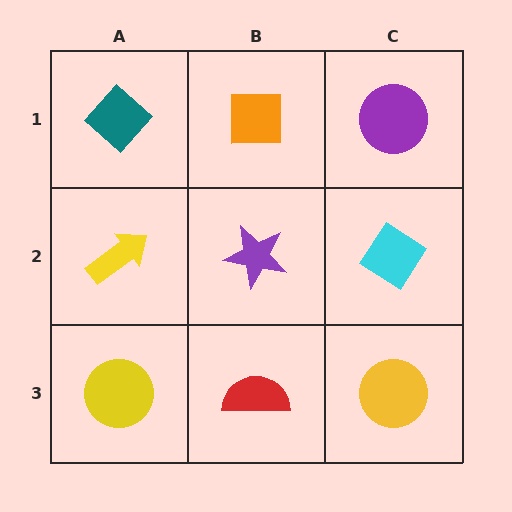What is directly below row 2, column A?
A yellow circle.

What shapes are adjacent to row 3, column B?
A purple star (row 2, column B), a yellow circle (row 3, column A), a yellow circle (row 3, column C).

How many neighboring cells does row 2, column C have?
3.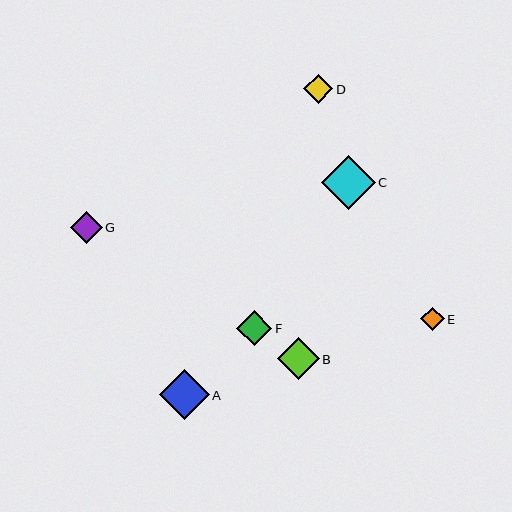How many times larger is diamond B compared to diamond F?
Diamond B is approximately 1.2 times the size of diamond F.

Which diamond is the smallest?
Diamond E is the smallest with a size of approximately 24 pixels.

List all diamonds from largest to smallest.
From largest to smallest: C, A, B, F, G, D, E.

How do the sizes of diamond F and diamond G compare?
Diamond F and diamond G are approximately the same size.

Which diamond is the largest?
Diamond C is the largest with a size of approximately 54 pixels.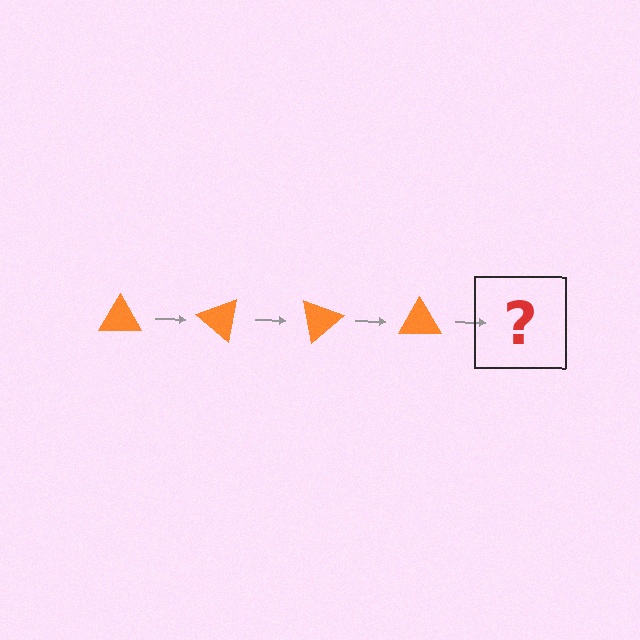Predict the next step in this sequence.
The next step is an orange triangle rotated 160 degrees.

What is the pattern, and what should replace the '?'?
The pattern is that the triangle rotates 40 degrees each step. The '?' should be an orange triangle rotated 160 degrees.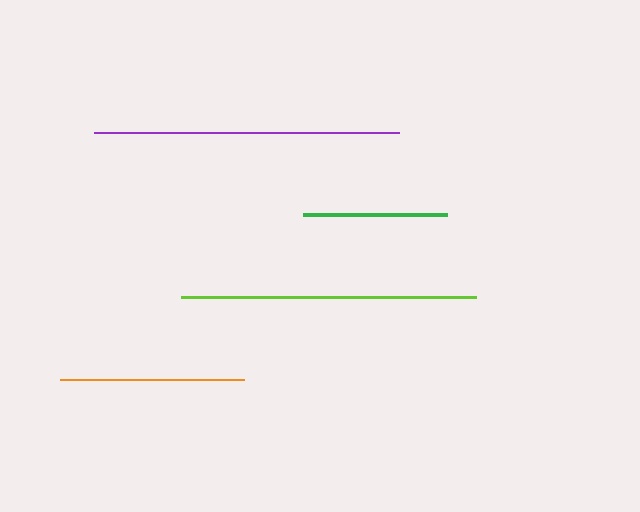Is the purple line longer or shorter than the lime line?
The purple line is longer than the lime line.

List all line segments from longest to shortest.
From longest to shortest: purple, lime, orange, green.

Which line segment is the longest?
The purple line is the longest at approximately 306 pixels.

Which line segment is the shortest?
The green line is the shortest at approximately 144 pixels.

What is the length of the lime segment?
The lime segment is approximately 295 pixels long.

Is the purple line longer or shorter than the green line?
The purple line is longer than the green line.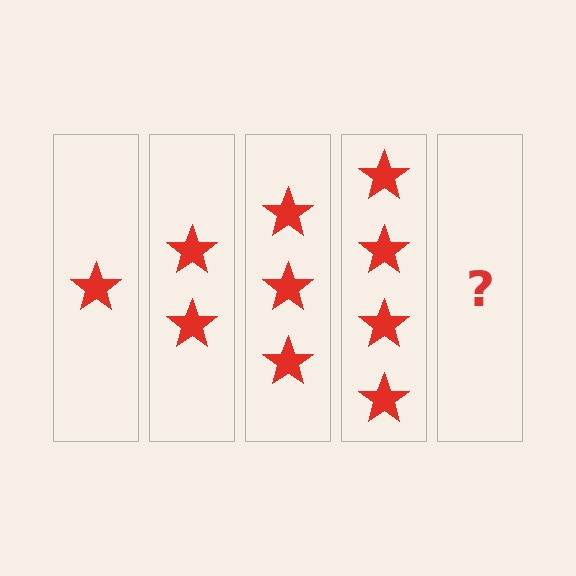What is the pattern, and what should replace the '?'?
The pattern is that each step adds one more star. The '?' should be 5 stars.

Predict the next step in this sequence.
The next step is 5 stars.